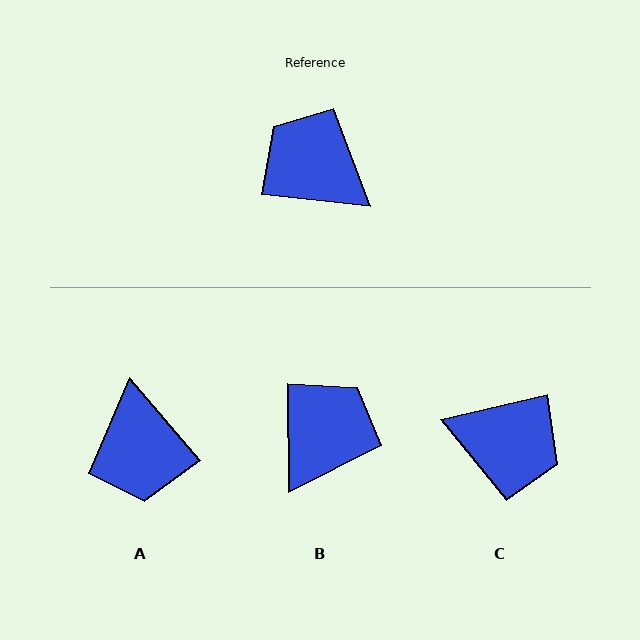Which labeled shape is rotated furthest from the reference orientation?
C, about 161 degrees away.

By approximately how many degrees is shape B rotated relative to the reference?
Approximately 83 degrees clockwise.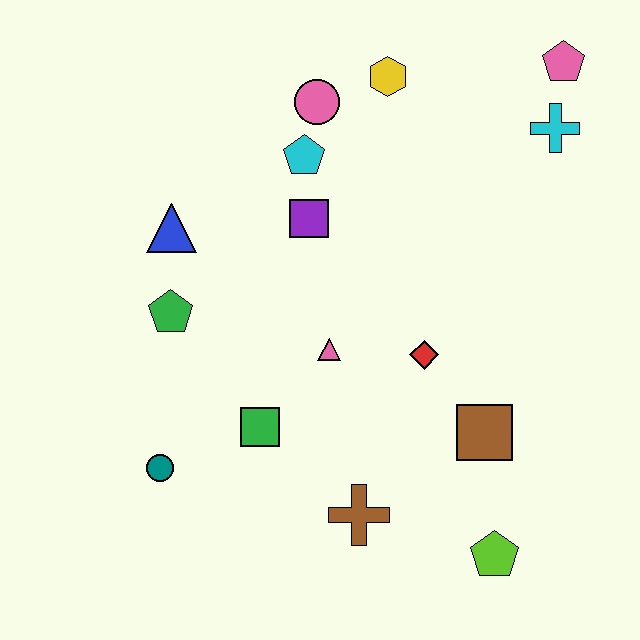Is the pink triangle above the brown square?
Yes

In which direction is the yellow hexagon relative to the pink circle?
The yellow hexagon is to the right of the pink circle.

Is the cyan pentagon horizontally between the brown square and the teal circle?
Yes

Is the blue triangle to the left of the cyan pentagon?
Yes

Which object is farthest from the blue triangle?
The lime pentagon is farthest from the blue triangle.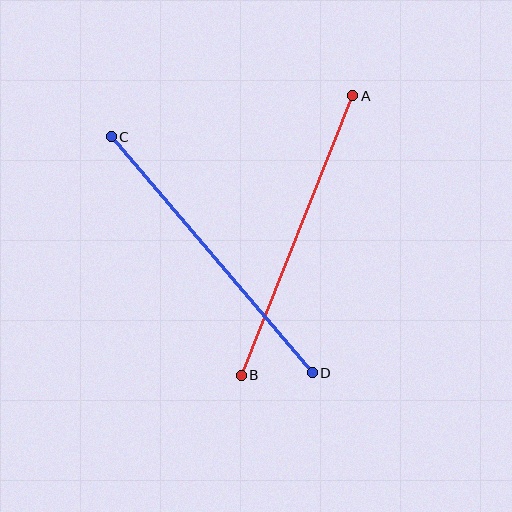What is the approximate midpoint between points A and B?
The midpoint is at approximately (297, 235) pixels.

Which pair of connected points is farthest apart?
Points C and D are farthest apart.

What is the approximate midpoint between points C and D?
The midpoint is at approximately (212, 255) pixels.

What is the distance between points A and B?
The distance is approximately 301 pixels.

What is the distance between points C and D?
The distance is approximately 310 pixels.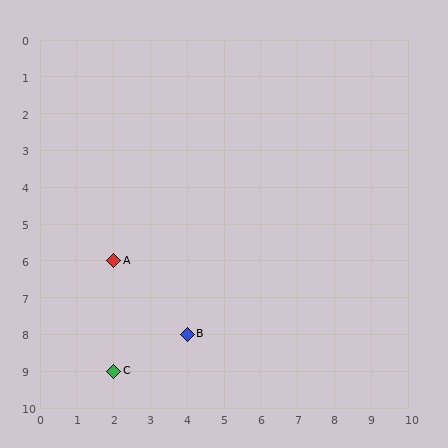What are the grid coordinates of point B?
Point B is at grid coordinates (4, 8).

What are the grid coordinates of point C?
Point C is at grid coordinates (2, 9).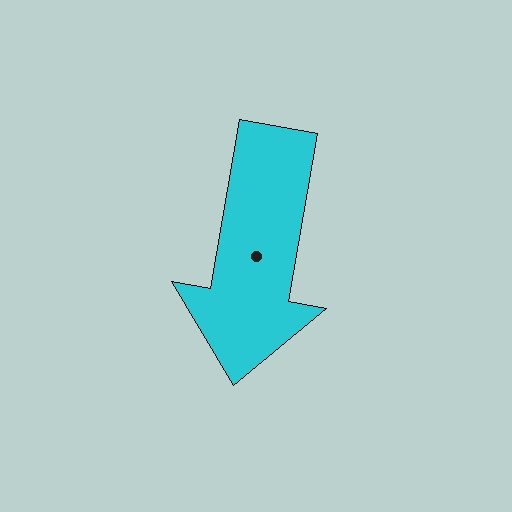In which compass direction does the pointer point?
South.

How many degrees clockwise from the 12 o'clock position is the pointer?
Approximately 190 degrees.